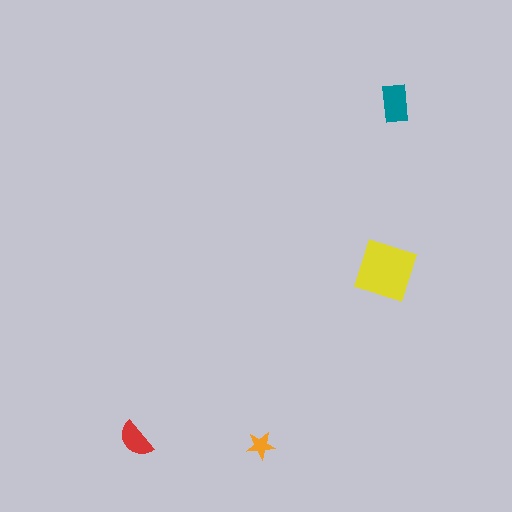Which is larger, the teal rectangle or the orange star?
The teal rectangle.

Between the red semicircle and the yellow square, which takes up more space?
The yellow square.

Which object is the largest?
The yellow square.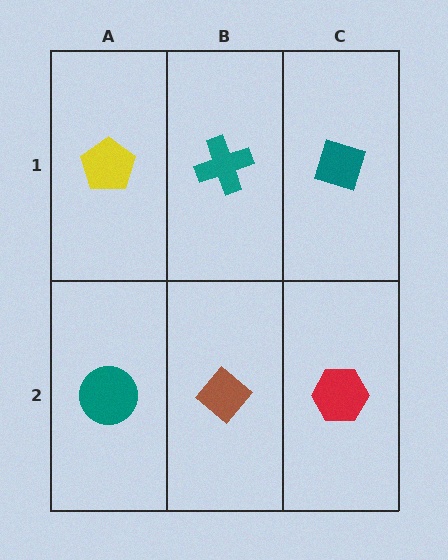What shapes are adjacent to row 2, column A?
A yellow pentagon (row 1, column A), a brown diamond (row 2, column B).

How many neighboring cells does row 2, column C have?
2.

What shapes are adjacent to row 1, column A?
A teal circle (row 2, column A), a teal cross (row 1, column B).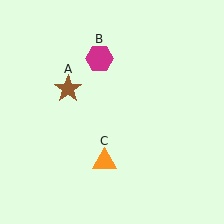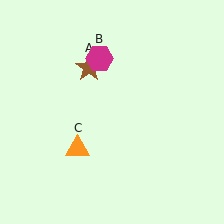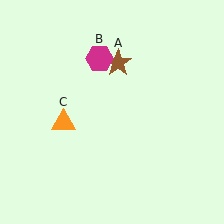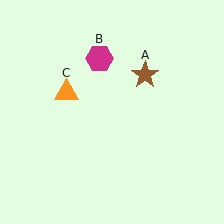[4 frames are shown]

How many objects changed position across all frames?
2 objects changed position: brown star (object A), orange triangle (object C).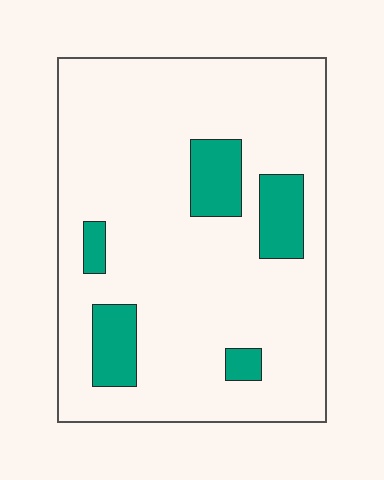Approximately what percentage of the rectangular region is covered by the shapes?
Approximately 15%.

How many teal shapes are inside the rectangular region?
5.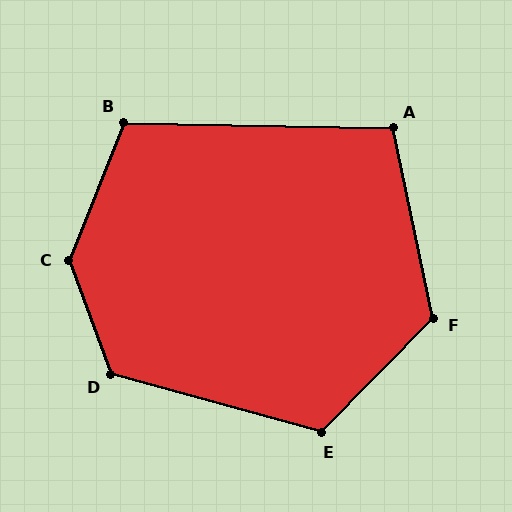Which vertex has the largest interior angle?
C, at approximately 138 degrees.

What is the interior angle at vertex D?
Approximately 125 degrees (obtuse).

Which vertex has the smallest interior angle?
A, at approximately 103 degrees.